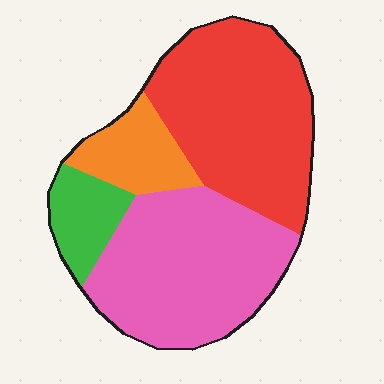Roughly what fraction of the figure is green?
Green takes up about one tenth (1/10) of the figure.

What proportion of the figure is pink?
Pink takes up between a third and a half of the figure.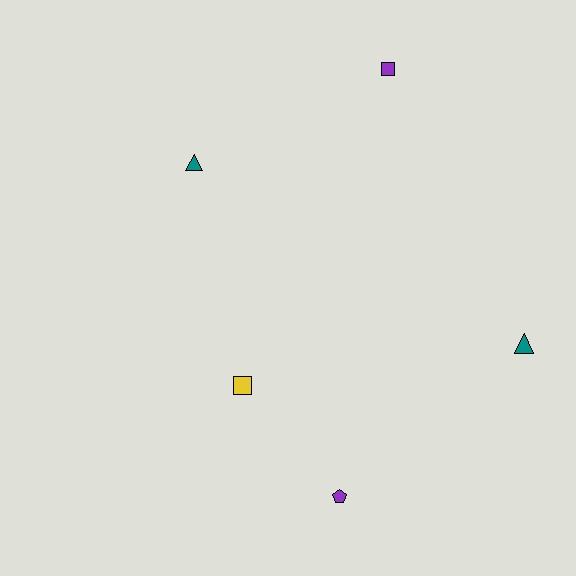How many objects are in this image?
There are 5 objects.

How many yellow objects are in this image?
There is 1 yellow object.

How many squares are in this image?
There are 2 squares.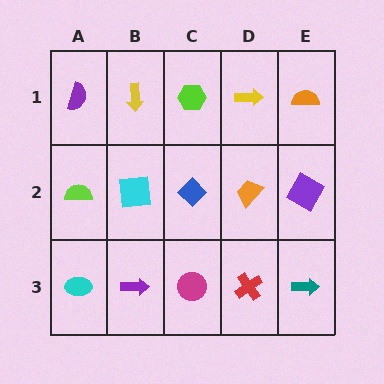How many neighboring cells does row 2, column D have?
4.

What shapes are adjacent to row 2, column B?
A yellow arrow (row 1, column B), a purple arrow (row 3, column B), a lime semicircle (row 2, column A), a blue diamond (row 2, column C).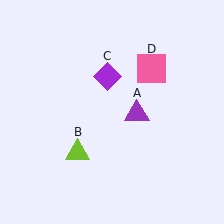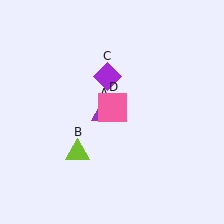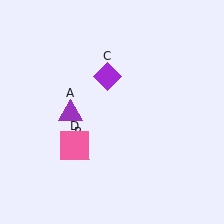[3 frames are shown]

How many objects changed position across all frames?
2 objects changed position: purple triangle (object A), pink square (object D).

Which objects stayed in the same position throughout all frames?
Lime triangle (object B) and purple diamond (object C) remained stationary.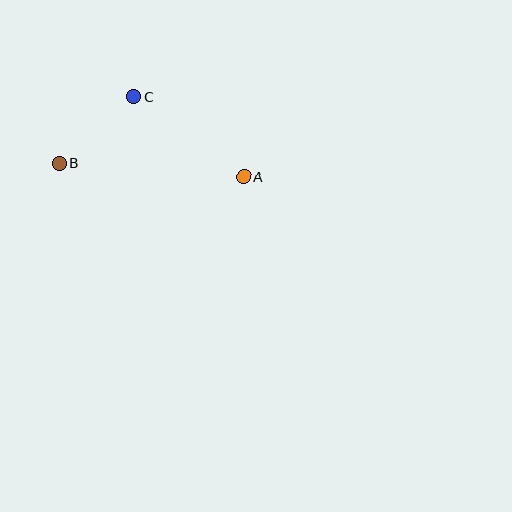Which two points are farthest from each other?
Points A and B are farthest from each other.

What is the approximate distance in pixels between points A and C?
The distance between A and C is approximately 136 pixels.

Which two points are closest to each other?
Points B and C are closest to each other.